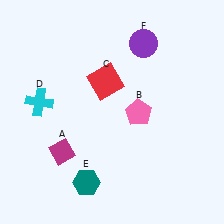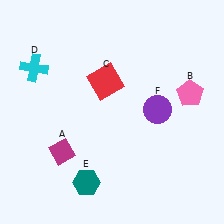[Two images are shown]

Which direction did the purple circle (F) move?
The purple circle (F) moved down.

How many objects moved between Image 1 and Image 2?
3 objects moved between the two images.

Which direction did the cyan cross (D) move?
The cyan cross (D) moved up.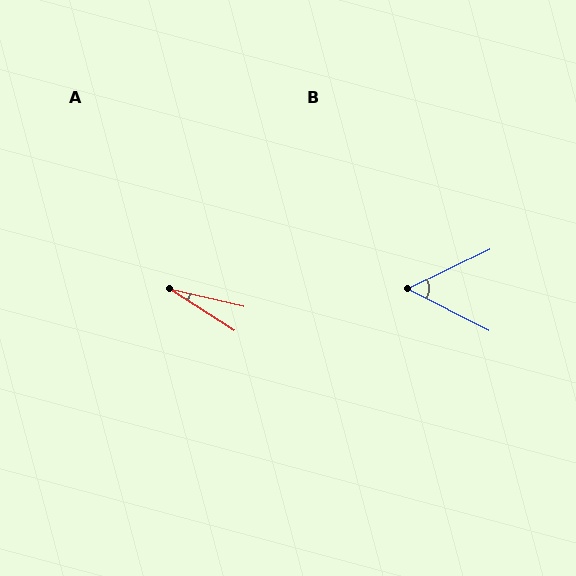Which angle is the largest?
B, at approximately 53 degrees.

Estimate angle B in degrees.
Approximately 53 degrees.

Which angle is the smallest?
A, at approximately 19 degrees.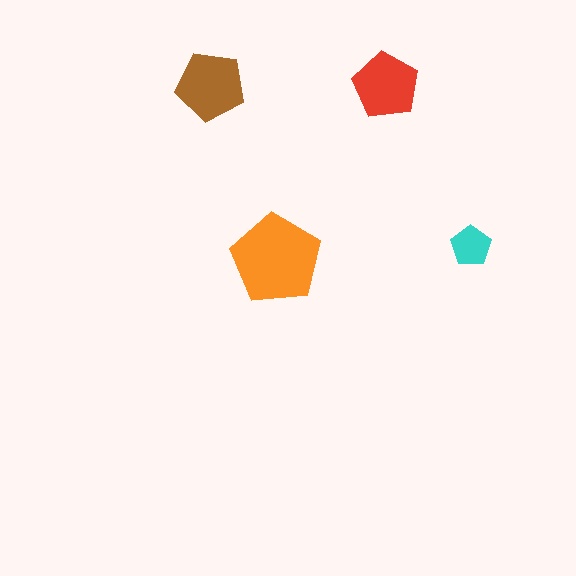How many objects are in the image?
There are 4 objects in the image.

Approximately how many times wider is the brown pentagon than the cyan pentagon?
About 1.5 times wider.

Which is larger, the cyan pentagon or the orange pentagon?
The orange one.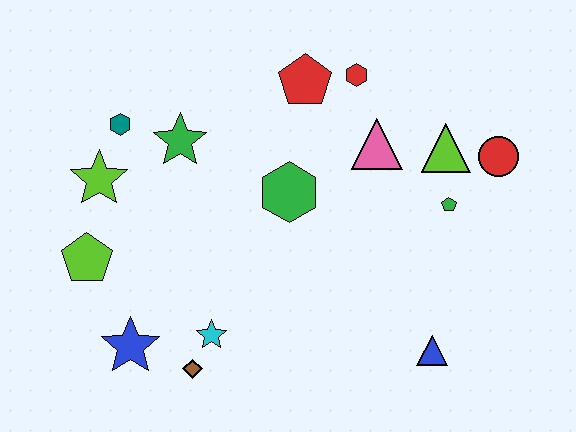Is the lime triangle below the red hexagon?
Yes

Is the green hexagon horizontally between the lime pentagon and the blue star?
No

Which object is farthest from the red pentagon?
The blue star is farthest from the red pentagon.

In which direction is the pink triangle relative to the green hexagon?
The pink triangle is to the right of the green hexagon.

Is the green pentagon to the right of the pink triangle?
Yes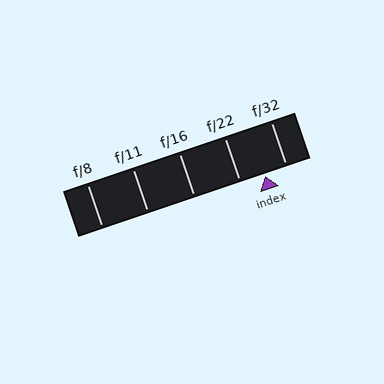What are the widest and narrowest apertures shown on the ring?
The widest aperture shown is f/8 and the narrowest is f/32.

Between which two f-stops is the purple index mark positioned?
The index mark is between f/22 and f/32.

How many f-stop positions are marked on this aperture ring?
There are 5 f-stop positions marked.